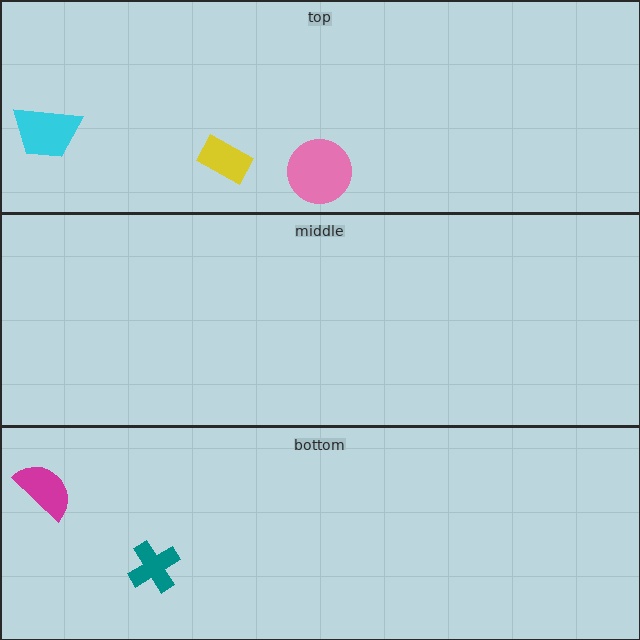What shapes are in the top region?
The pink circle, the yellow rectangle, the cyan trapezoid.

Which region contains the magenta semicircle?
The bottom region.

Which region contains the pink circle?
The top region.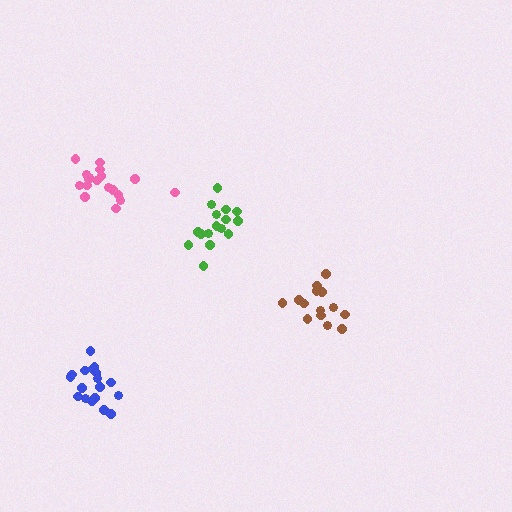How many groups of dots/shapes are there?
There are 4 groups.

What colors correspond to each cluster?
The clusters are colored: pink, blue, brown, green.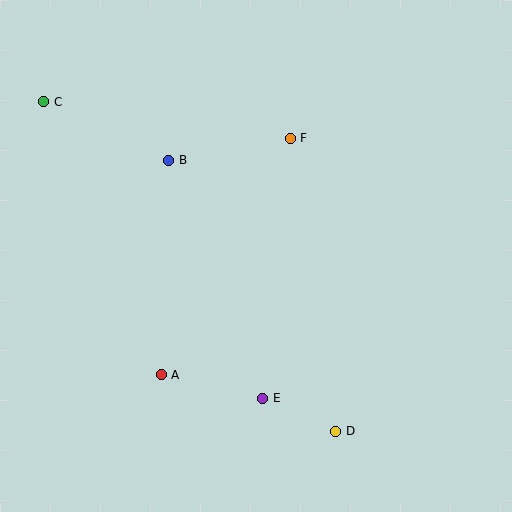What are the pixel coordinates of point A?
Point A is at (161, 375).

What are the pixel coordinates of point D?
Point D is at (336, 431).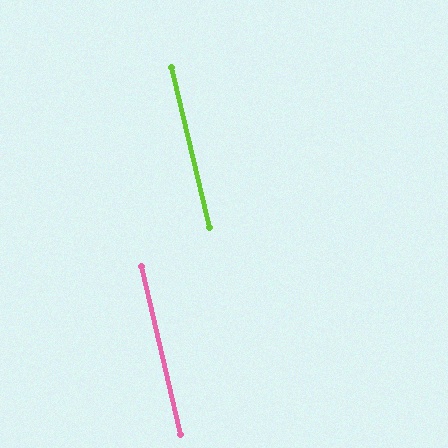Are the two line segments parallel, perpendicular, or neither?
Parallel — their directions differ by only 0.3°.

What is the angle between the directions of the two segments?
Approximately 0 degrees.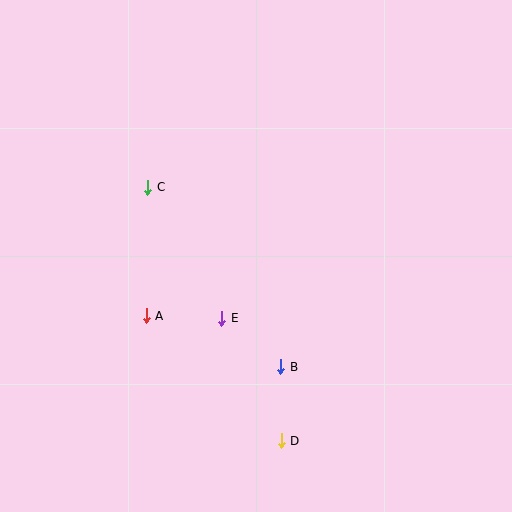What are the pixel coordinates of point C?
Point C is at (148, 187).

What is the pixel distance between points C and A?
The distance between C and A is 129 pixels.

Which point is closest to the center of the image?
Point E at (222, 318) is closest to the center.